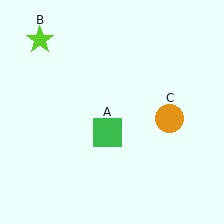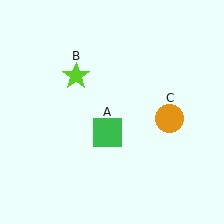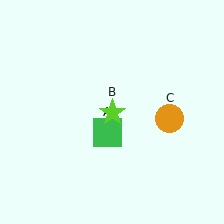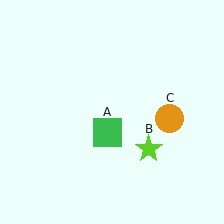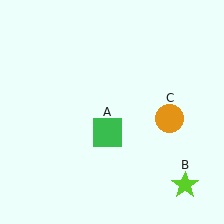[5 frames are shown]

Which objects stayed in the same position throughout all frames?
Green square (object A) and orange circle (object C) remained stationary.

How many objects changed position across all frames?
1 object changed position: lime star (object B).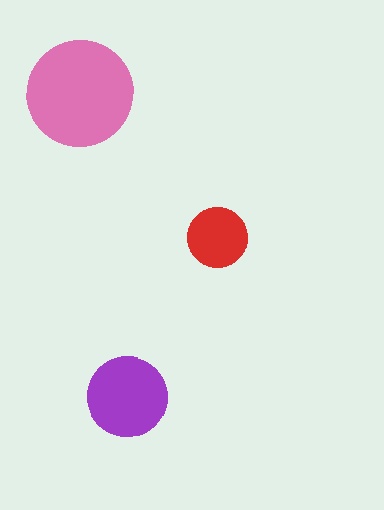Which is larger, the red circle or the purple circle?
The purple one.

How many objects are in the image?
There are 3 objects in the image.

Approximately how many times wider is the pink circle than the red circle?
About 2 times wider.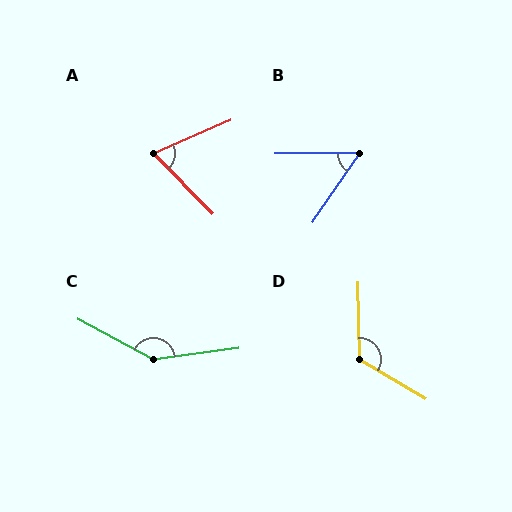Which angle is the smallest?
B, at approximately 55 degrees.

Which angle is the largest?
C, at approximately 145 degrees.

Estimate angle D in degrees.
Approximately 121 degrees.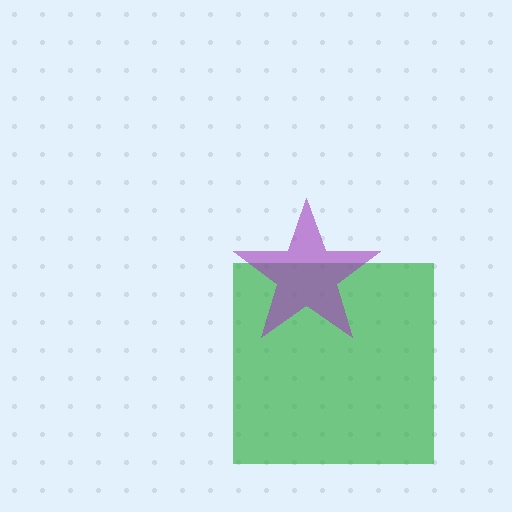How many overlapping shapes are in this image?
There are 2 overlapping shapes in the image.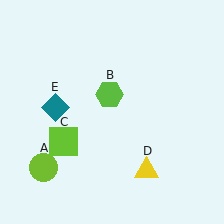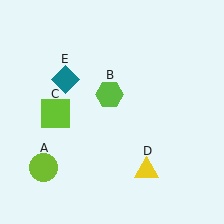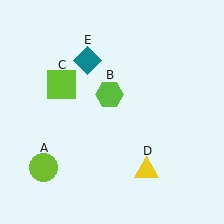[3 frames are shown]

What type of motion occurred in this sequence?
The lime square (object C), teal diamond (object E) rotated clockwise around the center of the scene.